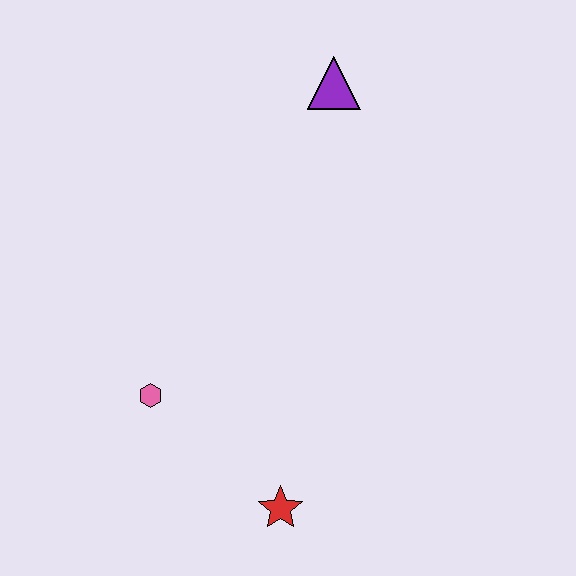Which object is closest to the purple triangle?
The pink hexagon is closest to the purple triangle.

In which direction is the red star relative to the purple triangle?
The red star is below the purple triangle.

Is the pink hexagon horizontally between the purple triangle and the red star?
No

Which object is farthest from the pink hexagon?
The purple triangle is farthest from the pink hexagon.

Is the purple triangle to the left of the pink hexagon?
No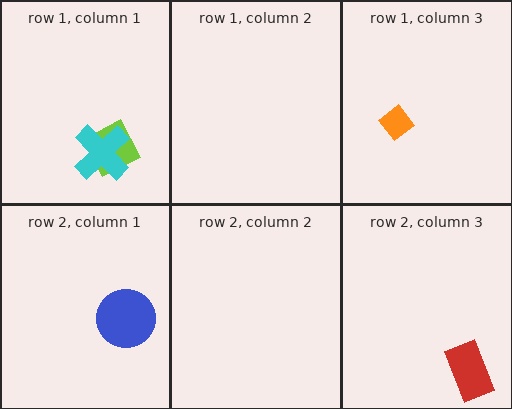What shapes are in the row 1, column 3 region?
The orange diamond.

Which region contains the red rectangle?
The row 2, column 3 region.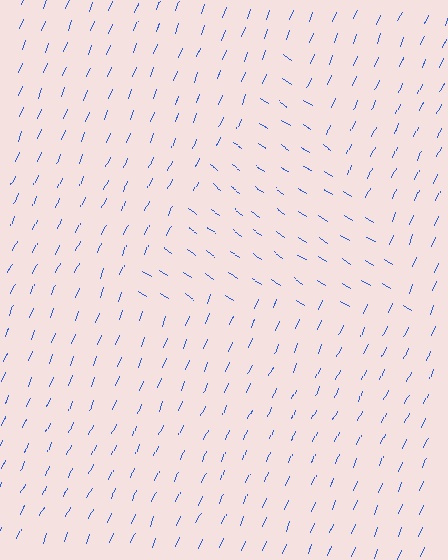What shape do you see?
I see a triangle.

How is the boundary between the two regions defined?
The boundary is defined purely by a change in line orientation (approximately 79 degrees difference). All lines are the same color and thickness.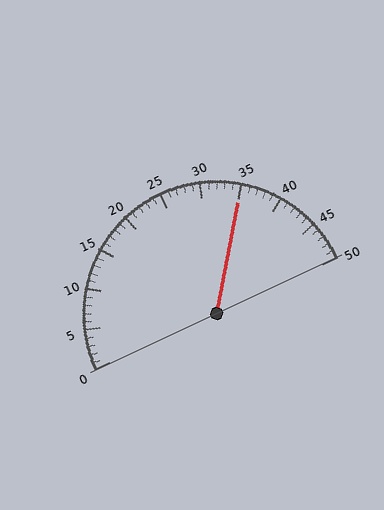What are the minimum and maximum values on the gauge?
The gauge ranges from 0 to 50.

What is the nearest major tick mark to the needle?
The nearest major tick mark is 35.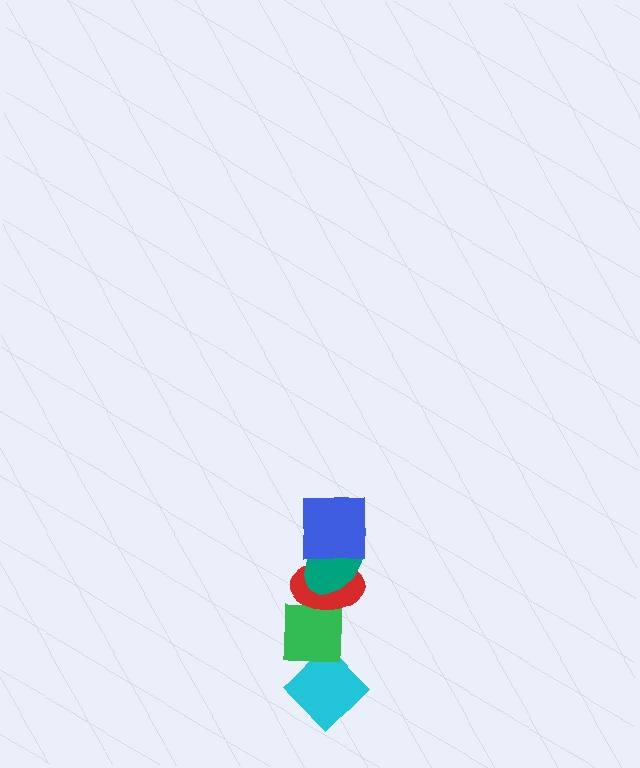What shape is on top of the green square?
The red ellipse is on top of the green square.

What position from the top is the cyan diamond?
The cyan diamond is 5th from the top.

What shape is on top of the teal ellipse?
The blue square is on top of the teal ellipse.